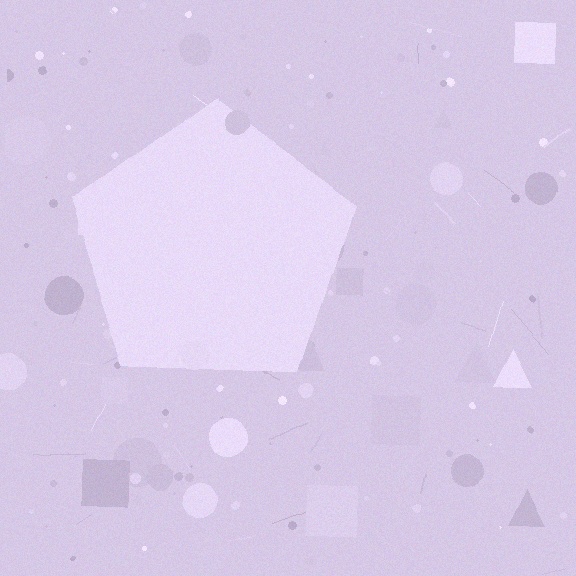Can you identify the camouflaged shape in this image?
The camouflaged shape is a pentagon.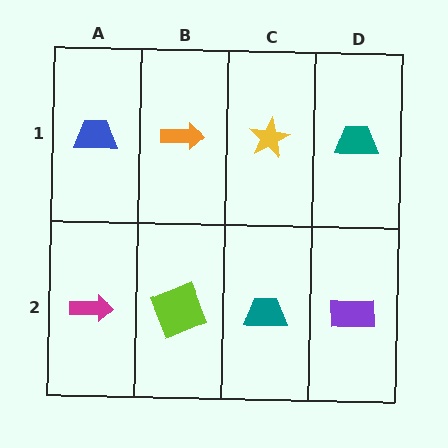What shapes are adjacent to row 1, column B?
A lime square (row 2, column B), a blue trapezoid (row 1, column A), a yellow star (row 1, column C).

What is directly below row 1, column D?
A purple rectangle.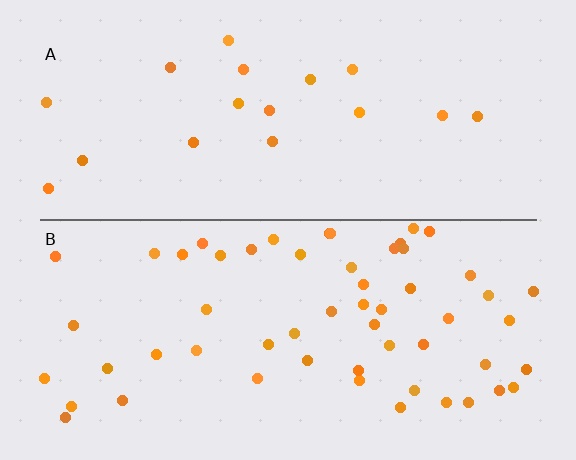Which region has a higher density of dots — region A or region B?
B (the bottom).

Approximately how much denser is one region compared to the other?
Approximately 3.1× — region B over region A.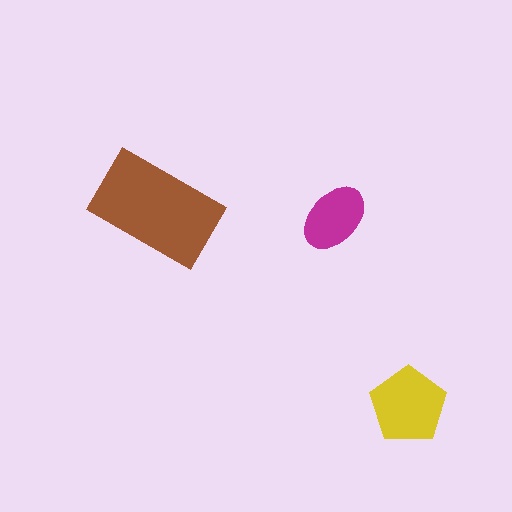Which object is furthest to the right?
The yellow pentagon is rightmost.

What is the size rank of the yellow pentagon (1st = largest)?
2nd.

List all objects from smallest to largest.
The magenta ellipse, the yellow pentagon, the brown rectangle.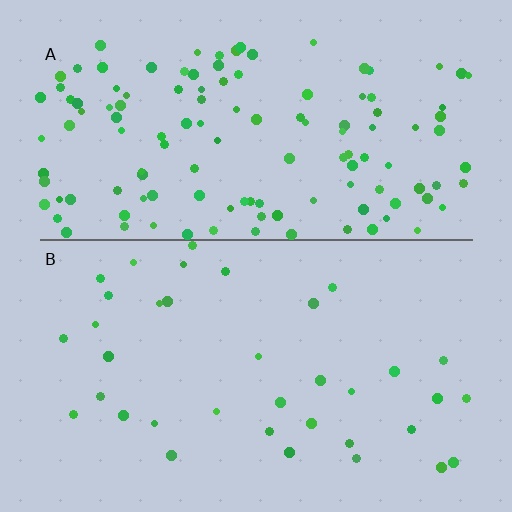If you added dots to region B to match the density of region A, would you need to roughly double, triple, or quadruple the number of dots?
Approximately quadruple.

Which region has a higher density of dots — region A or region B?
A (the top).